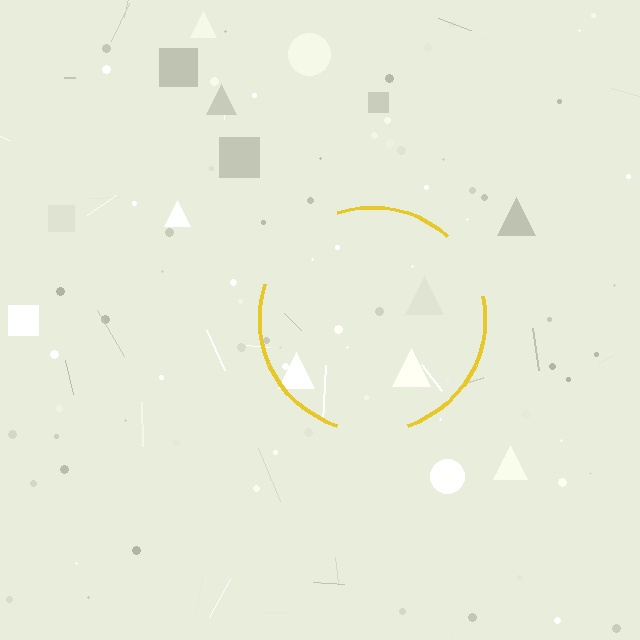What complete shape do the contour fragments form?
The contour fragments form a circle.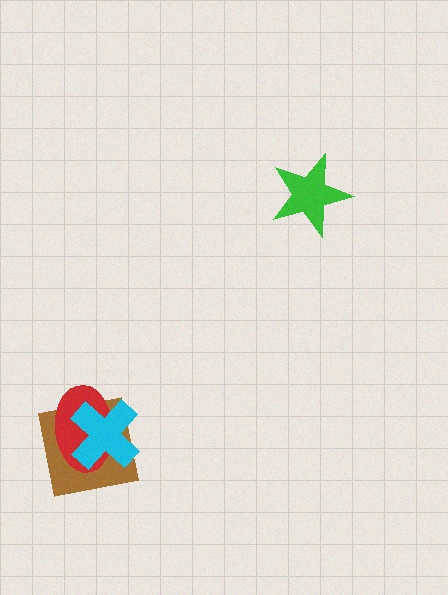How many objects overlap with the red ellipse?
2 objects overlap with the red ellipse.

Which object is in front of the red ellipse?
The cyan cross is in front of the red ellipse.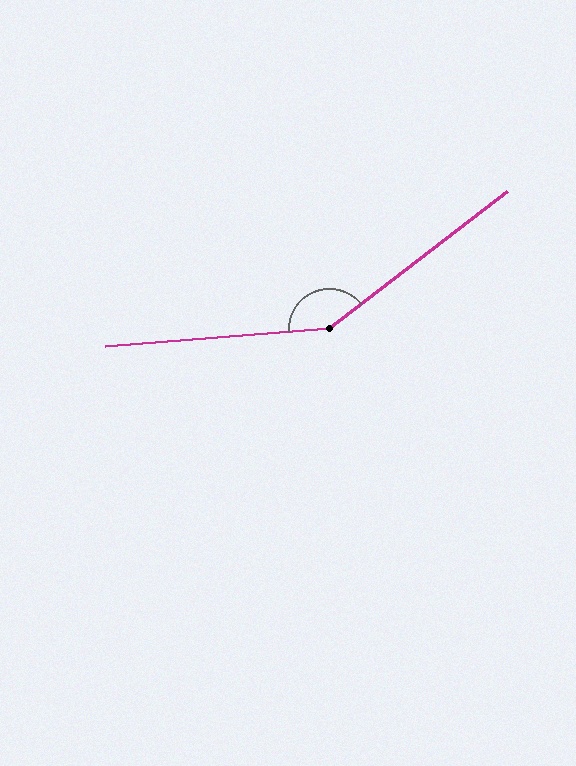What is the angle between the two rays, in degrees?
Approximately 147 degrees.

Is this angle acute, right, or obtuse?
It is obtuse.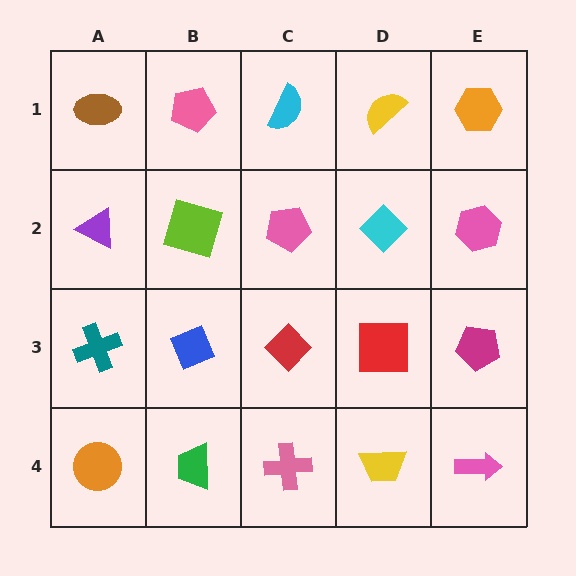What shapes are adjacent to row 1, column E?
A pink hexagon (row 2, column E), a yellow semicircle (row 1, column D).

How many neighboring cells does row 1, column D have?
3.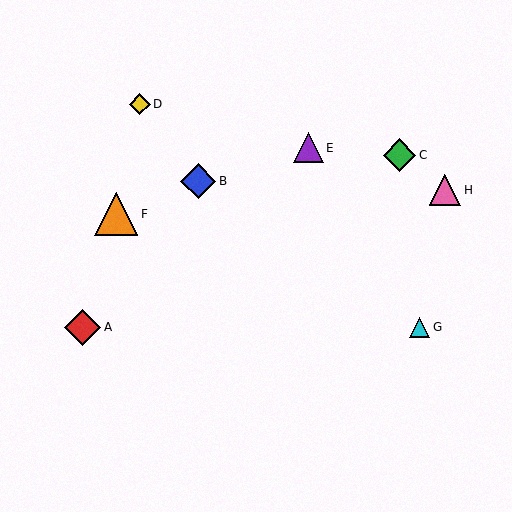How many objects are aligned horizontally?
2 objects (A, G) are aligned horizontally.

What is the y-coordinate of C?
Object C is at y≈155.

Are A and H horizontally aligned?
No, A is at y≈327 and H is at y≈190.